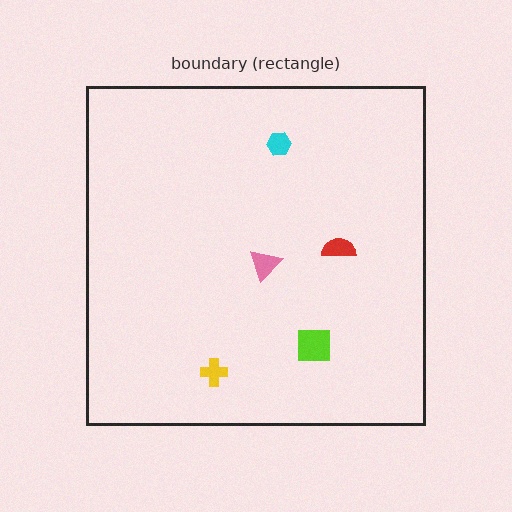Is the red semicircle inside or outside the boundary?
Inside.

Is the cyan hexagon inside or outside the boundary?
Inside.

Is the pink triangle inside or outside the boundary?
Inside.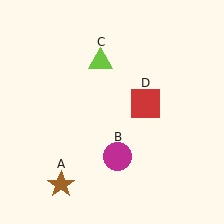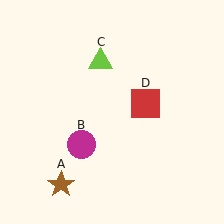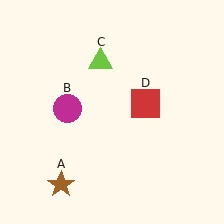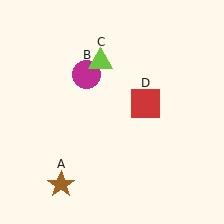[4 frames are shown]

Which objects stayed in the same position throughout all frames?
Brown star (object A) and lime triangle (object C) and red square (object D) remained stationary.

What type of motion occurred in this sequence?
The magenta circle (object B) rotated clockwise around the center of the scene.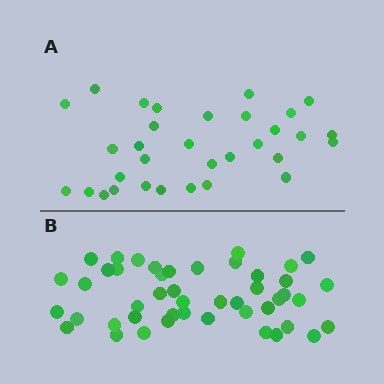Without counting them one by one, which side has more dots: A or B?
Region B (the bottom region) has more dots.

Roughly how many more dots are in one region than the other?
Region B has approximately 15 more dots than region A.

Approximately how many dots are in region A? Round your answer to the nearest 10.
About 30 dots. (The exact count is 32, which rounds to 30.)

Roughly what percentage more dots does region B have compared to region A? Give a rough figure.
About 45% more.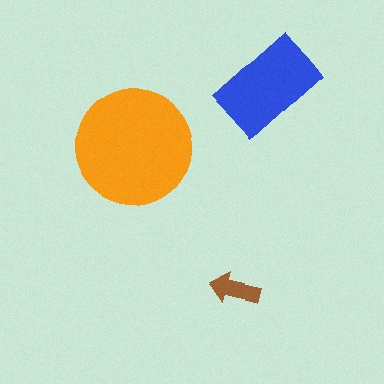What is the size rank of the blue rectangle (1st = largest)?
2nd.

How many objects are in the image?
There are 3 objects in the image.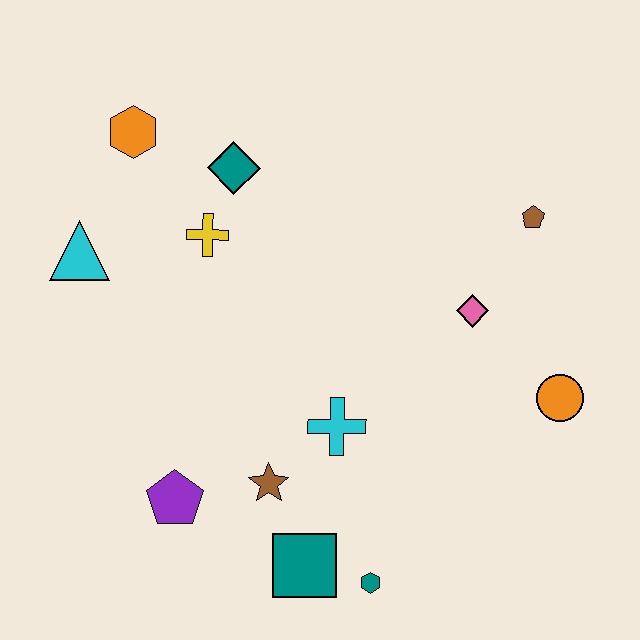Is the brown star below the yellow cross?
Yes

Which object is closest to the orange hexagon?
The teal diamond is closest to the orange hexagon.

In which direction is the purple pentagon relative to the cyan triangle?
The purple pentagon is below the cyan triangle.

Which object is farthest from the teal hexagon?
The orange hexagon is farthest from the teal hexagon.